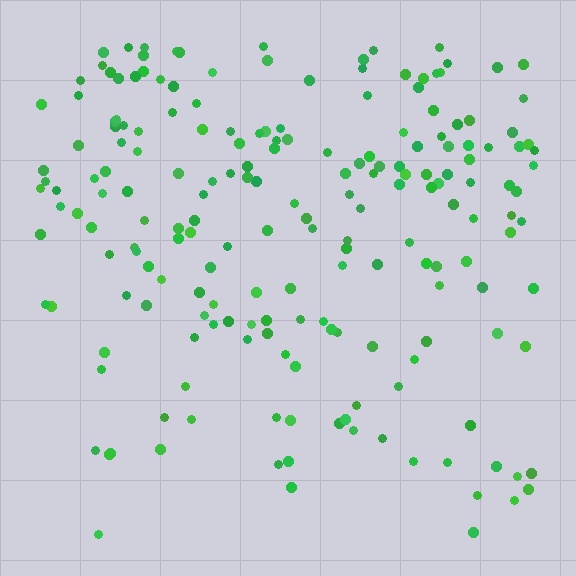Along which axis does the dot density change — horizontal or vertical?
Vertical.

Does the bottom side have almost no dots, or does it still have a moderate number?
Still a moderate number, just noticeably fewer than the top.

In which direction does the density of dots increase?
From bottom to top, with the top side densest.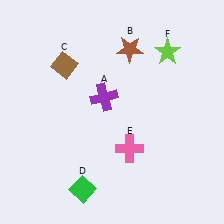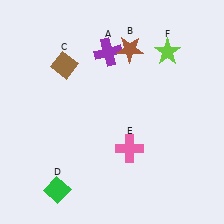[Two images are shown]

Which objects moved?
The objects that moved are: the purple cross (A), the green diamond (D).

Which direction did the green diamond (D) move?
The green diamond (D) moved left.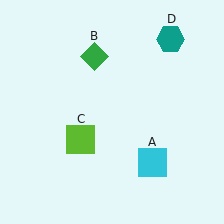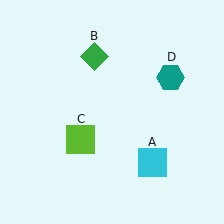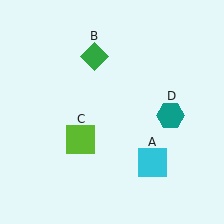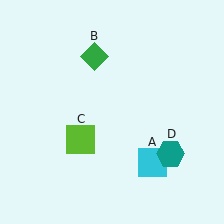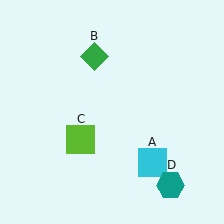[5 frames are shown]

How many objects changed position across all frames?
1 object changed position: teal hexagon (object D).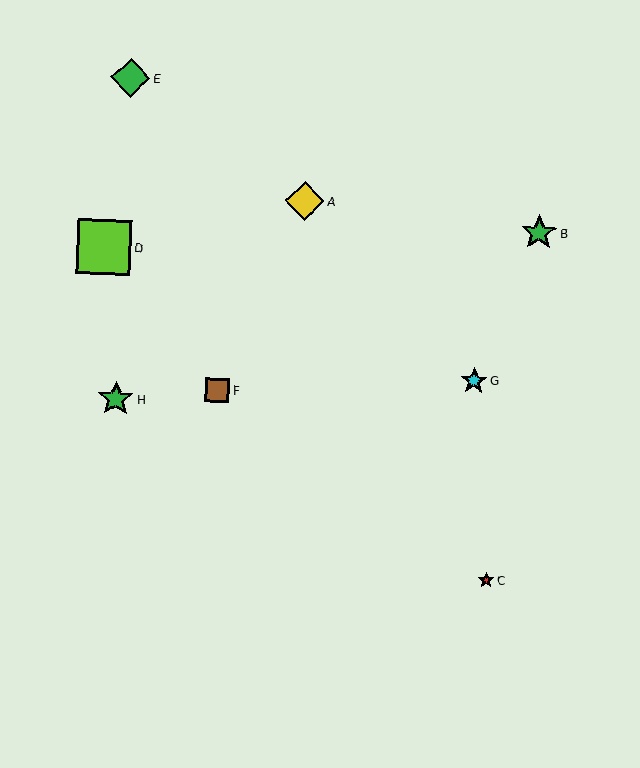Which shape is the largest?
The lime square (labeled D) is the largest.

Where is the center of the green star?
The center of the green star is at (539, 233).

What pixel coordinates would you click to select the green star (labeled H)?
Click at (116, 399) to select the green star H.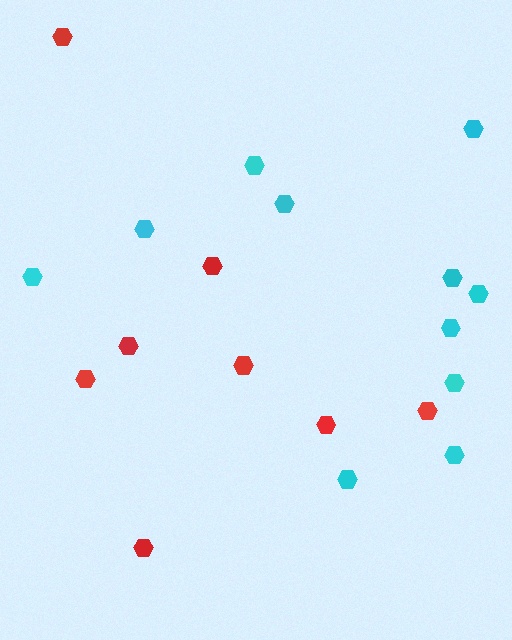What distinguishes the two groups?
There are 2 groups: one group of red hexagons (8) and one group of cyan hexagons (11).